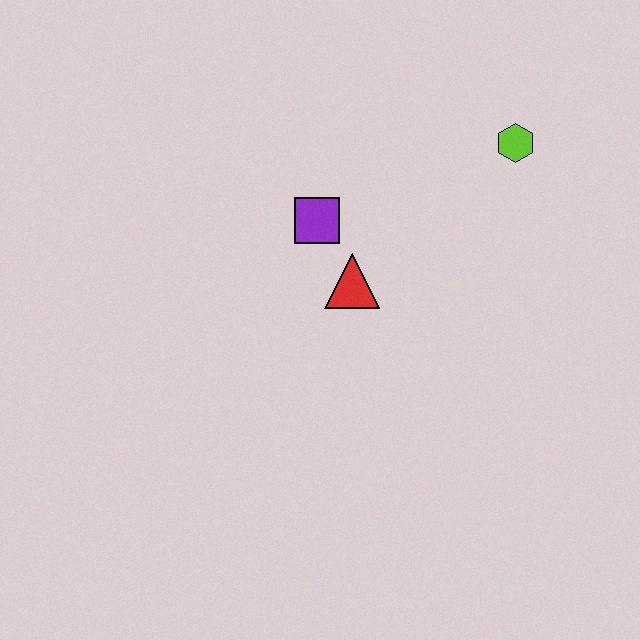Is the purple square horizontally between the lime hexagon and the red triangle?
No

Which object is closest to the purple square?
The red triangle is closest to the purple square.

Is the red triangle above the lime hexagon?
No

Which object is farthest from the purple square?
The lime hexagon is farthest from the purple square.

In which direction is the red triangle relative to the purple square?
The red triangle is below the purple square.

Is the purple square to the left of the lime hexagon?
Yes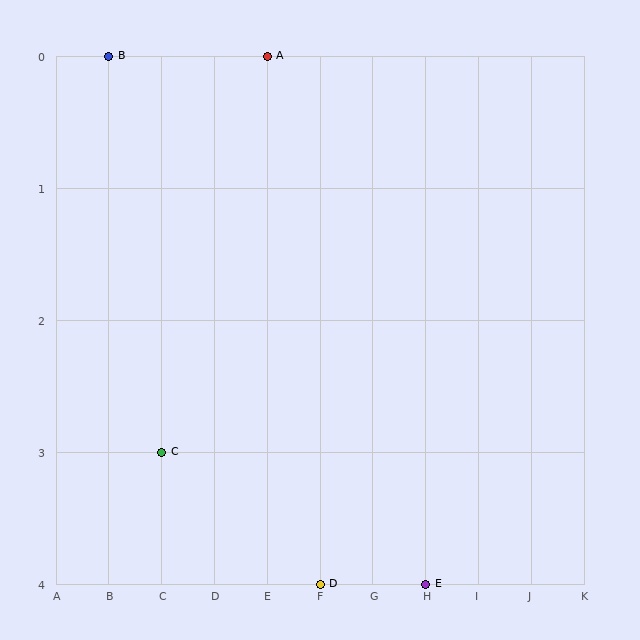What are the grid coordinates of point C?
Point C is at grid coordinates (C, 3).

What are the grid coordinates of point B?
Point B is at grid coordinates (B, 0).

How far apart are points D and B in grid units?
Points D and B are 4 columns and 4 rows apart (about 5.7 grid units diagonally).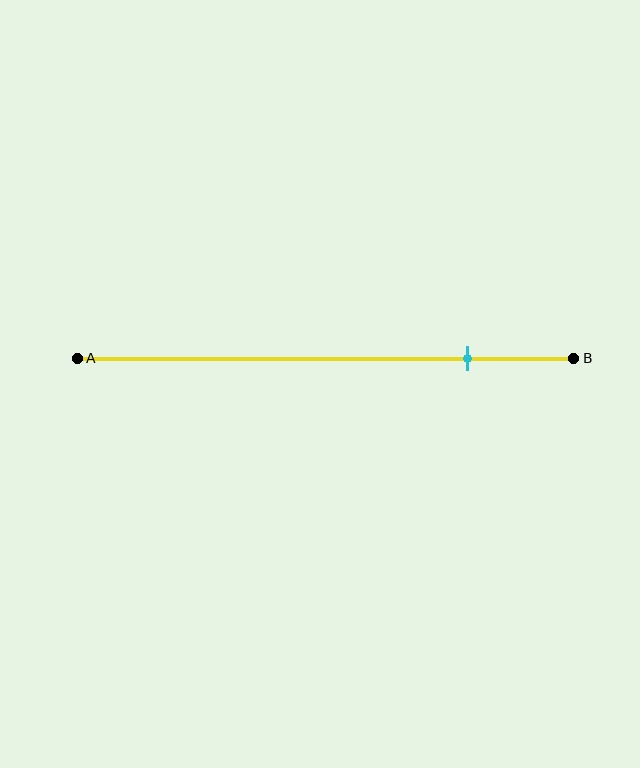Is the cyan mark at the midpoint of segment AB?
No, the mark is at about 80% from A, not at the 50% midpoint.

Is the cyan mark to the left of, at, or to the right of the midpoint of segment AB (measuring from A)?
The cyan mark is to the right of the midpoint of segment AB.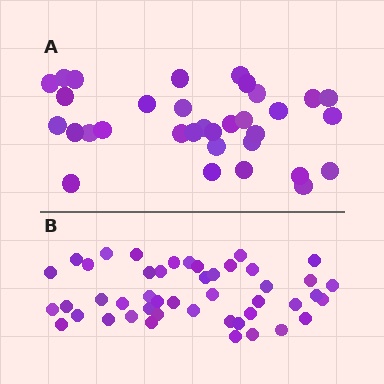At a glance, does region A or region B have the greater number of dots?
Region B (the bottom region) has more dots.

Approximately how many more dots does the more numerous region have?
Region B has approximately 15 more dots than region A.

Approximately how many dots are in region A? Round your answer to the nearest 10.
About 30 dots. (The exact count is 33, which rounds to 30.)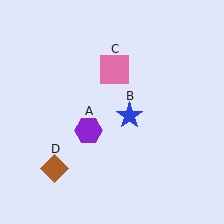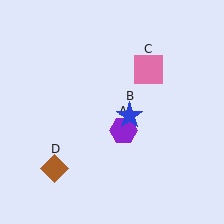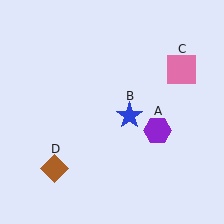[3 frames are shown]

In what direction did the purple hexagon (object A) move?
The purple hexagon (object A) moved right.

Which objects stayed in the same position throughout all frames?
Blue star (object B) and brown diamond (object D) remained stationary.